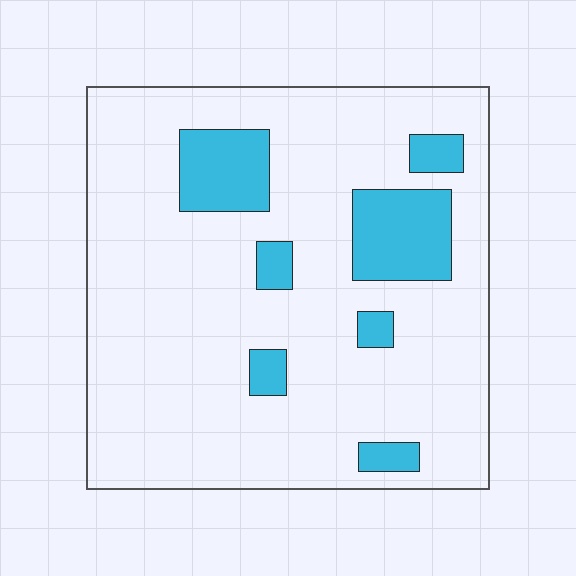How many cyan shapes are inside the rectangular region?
7.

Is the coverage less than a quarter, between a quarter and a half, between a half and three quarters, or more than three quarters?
Less than a quarter.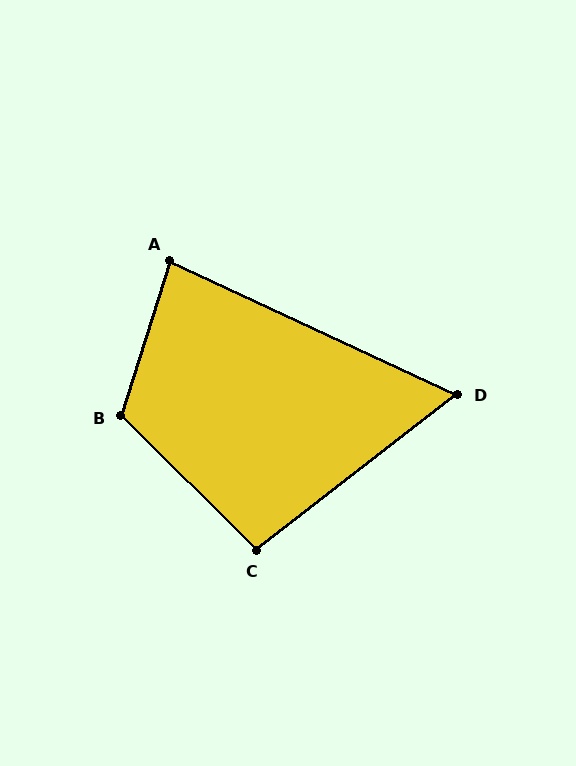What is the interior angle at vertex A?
Approximately 83 degrees (acute).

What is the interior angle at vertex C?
Approximately 97 degrees (obtuse).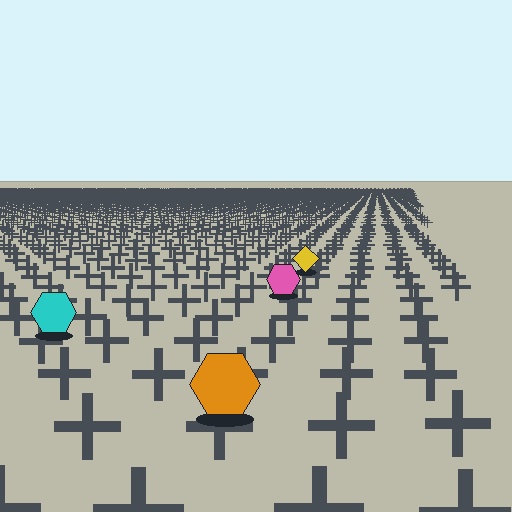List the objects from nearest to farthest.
From nearest to farthest: the orange hexagon, the cyan hexagon, the pink hexagon, the yellow diamond.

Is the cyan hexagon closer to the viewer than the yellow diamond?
Yes. The cyan hexagon is closer — you can tell from the texture gradient: the ground texture is coarser near it.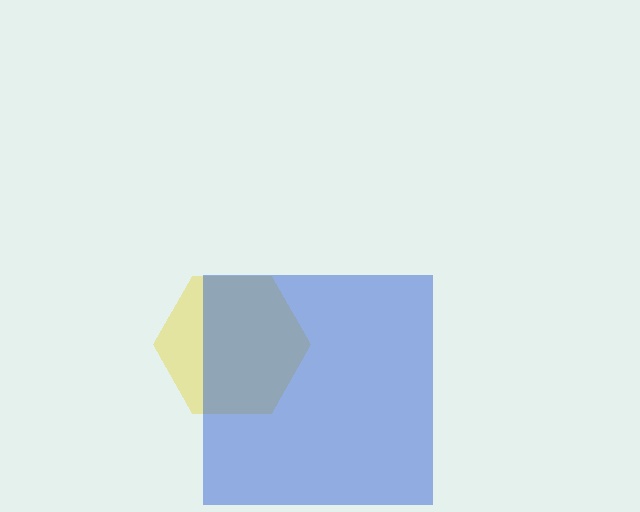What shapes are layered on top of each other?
The layered shapes are: a yellow hexagon, a blue square.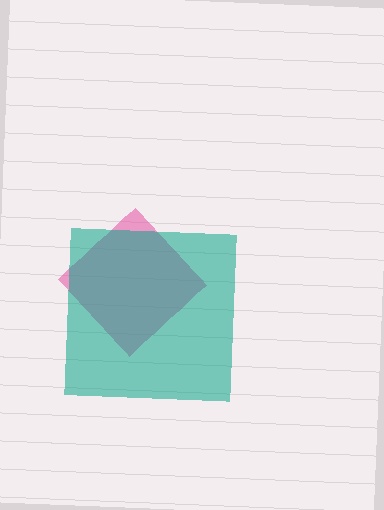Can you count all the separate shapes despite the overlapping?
Yes, there are 2 separate shapes.